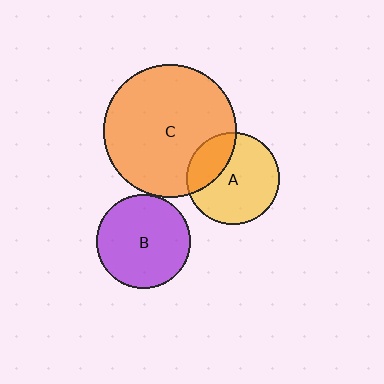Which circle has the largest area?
Circle C (orange).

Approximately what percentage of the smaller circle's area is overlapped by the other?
Approximately 5%.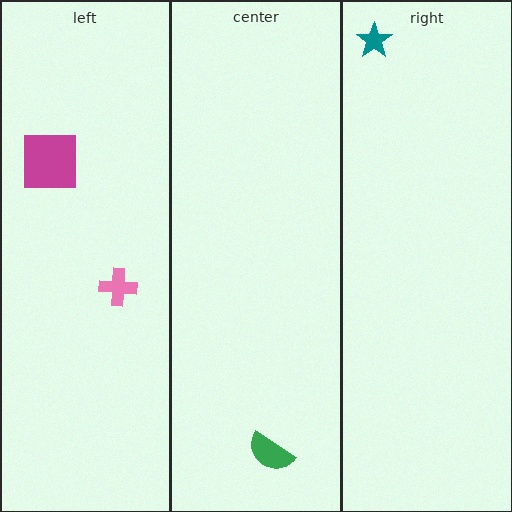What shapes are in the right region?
The teal star.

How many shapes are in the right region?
1.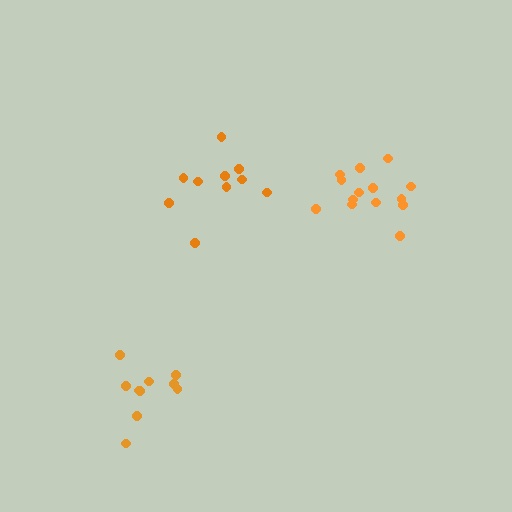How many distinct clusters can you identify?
There are 3 distinct clusters.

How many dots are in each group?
Group 1: 10 dots, Group 2: 10 dots, Group 3: 14 dots (34 total).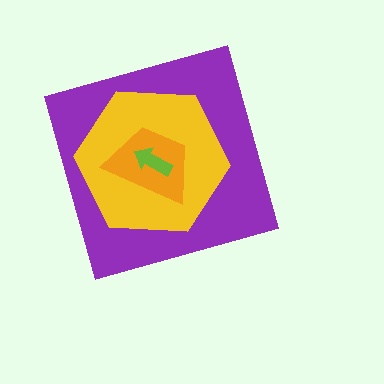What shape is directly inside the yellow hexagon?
The orange trapezoid.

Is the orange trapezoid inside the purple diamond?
Yes.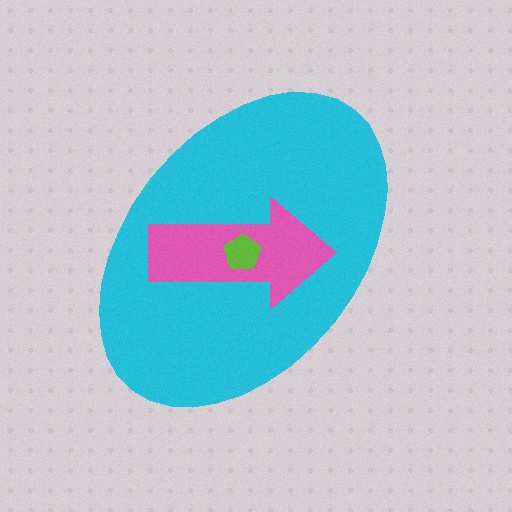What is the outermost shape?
The cyan ellipse.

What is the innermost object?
The lime pentagon.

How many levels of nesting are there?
3.